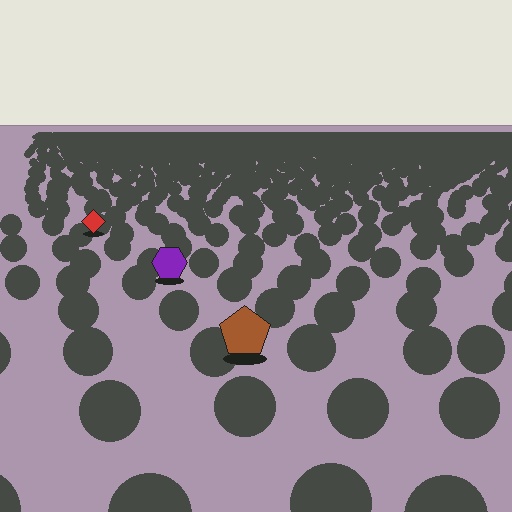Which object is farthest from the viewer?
The red diamond is farthest from the viewer. It appears smaller and the ground texture around it is denser.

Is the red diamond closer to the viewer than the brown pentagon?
No. The brown pentagon is closer — you can tell from the texture gradient: the ground texture is coarser near it.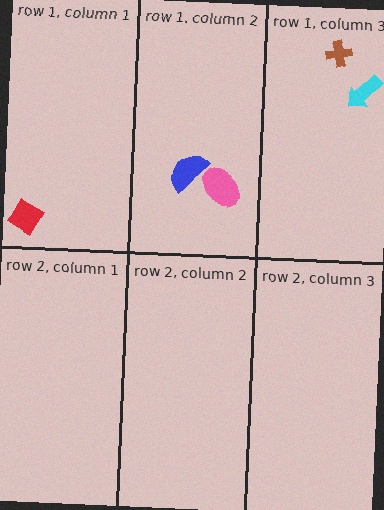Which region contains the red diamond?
The row 1, column 1 region.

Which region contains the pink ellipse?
The row 1, column 2 region.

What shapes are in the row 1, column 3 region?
The brown cross, the cyan arrow.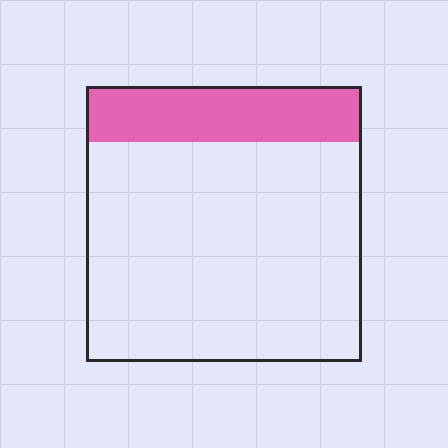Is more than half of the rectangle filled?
No.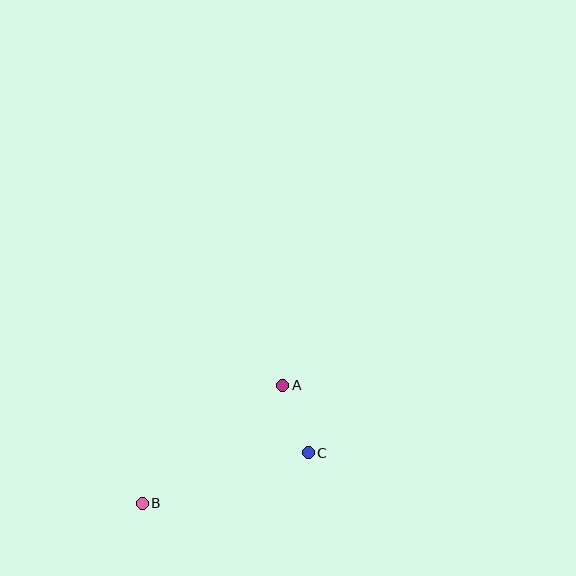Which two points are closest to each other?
Points A and C are closest to each other.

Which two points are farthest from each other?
Points A and B are farthest from each other.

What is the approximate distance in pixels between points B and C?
The distance between B and C is approximately 174 pixels.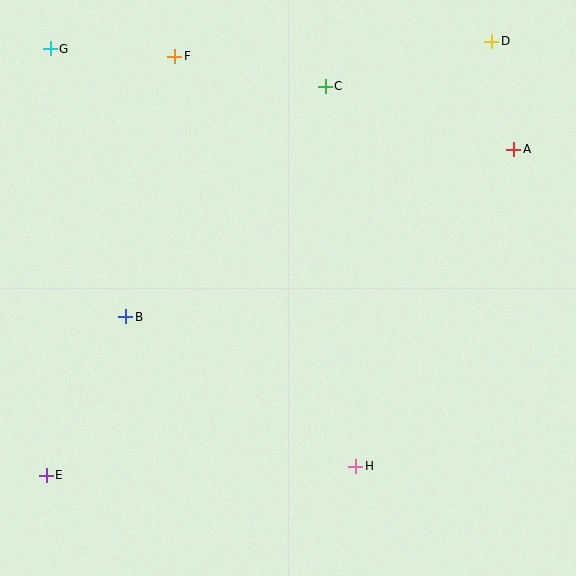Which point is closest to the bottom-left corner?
Point E is closest to the bottom-left corner.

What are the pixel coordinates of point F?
Point F is at (175, 56).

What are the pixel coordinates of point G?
Point G is at (50, 49).